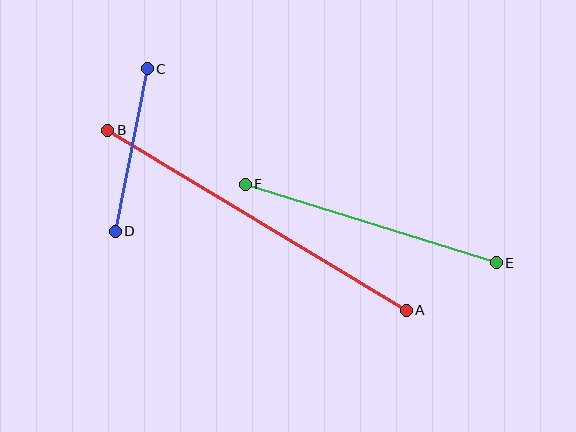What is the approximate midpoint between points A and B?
The midpoint is at approximately (257, 220) pixels.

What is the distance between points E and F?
The distance is approximately 263 pixels.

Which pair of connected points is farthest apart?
Points A and B are farthest apart.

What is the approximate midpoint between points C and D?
The midpoint is at approximately (131, 150) pixels.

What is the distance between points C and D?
The distance is approximately 166 pixels.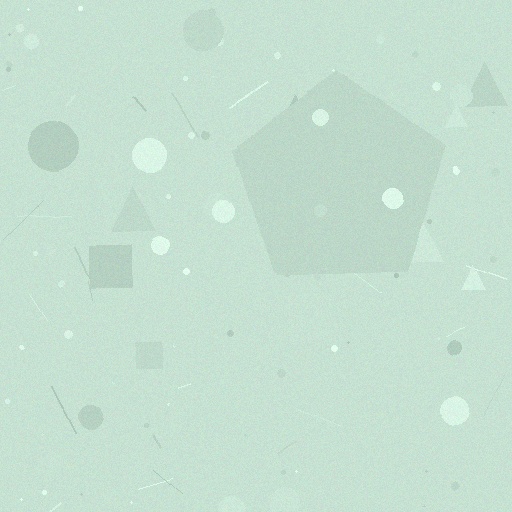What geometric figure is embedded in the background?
A pentagon is embedded in the background.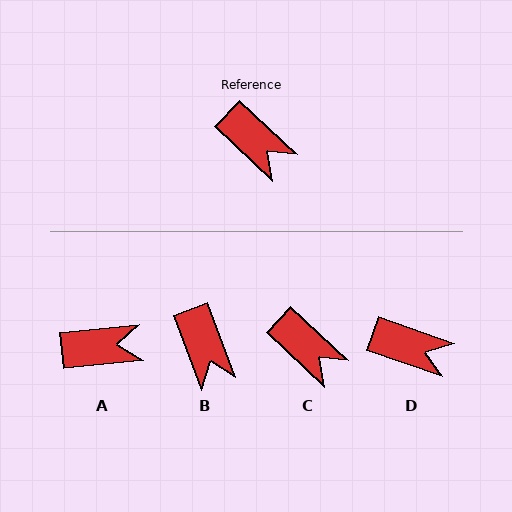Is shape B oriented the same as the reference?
No, it is off by about 26 degrees.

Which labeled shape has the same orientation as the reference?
C.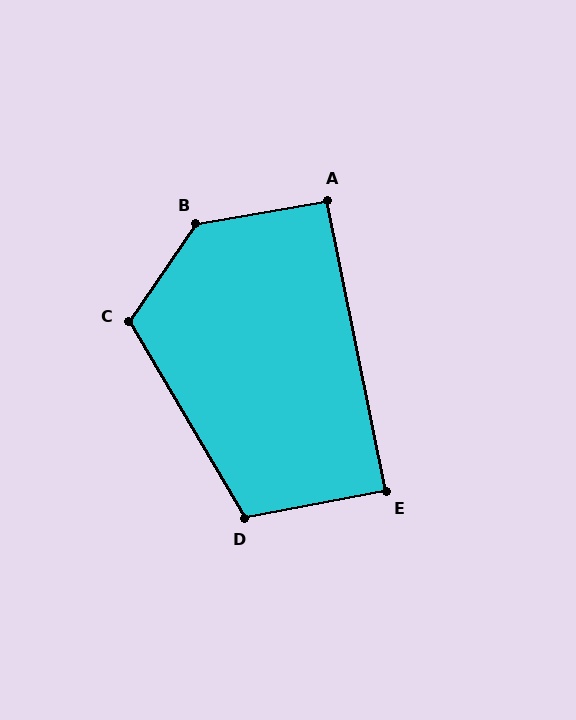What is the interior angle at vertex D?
Approximately 110 degrees (obtuse).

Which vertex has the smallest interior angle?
E, at approximately 89 degrees.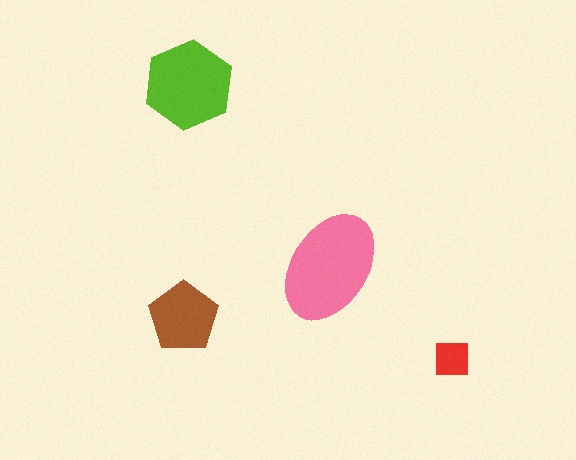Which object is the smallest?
The red square.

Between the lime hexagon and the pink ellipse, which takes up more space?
The pink ellipse.